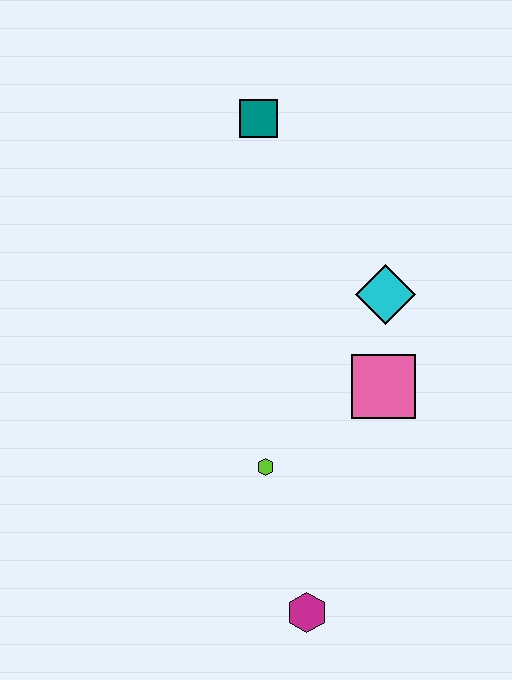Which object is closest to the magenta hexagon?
The lime hexagon is closest to the magenta hexagon.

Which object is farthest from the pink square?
The teal square is farthest from the pink square.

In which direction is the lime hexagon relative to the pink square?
The lime hexagon is to the left of the pink square.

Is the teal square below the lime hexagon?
No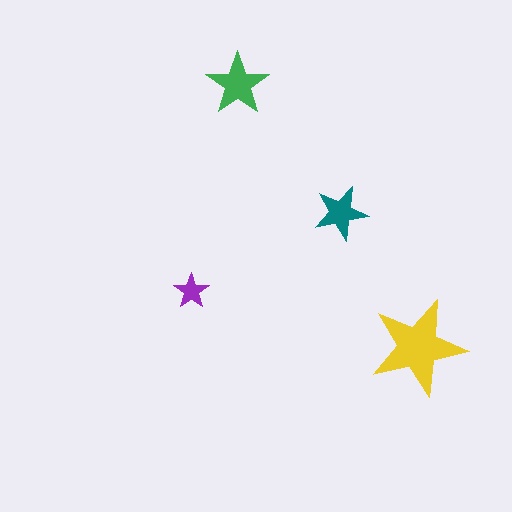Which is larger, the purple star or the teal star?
The teal one.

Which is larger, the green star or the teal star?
The green one.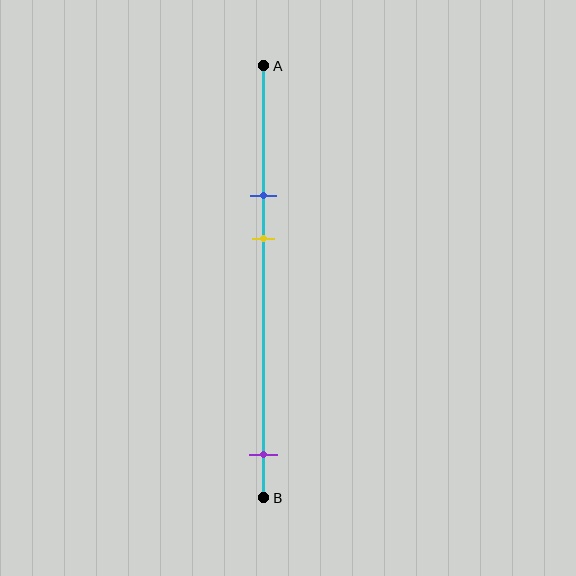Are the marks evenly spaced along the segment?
No, the marks are not evenly spaced.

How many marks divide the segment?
There are 3 marks dividing the segment.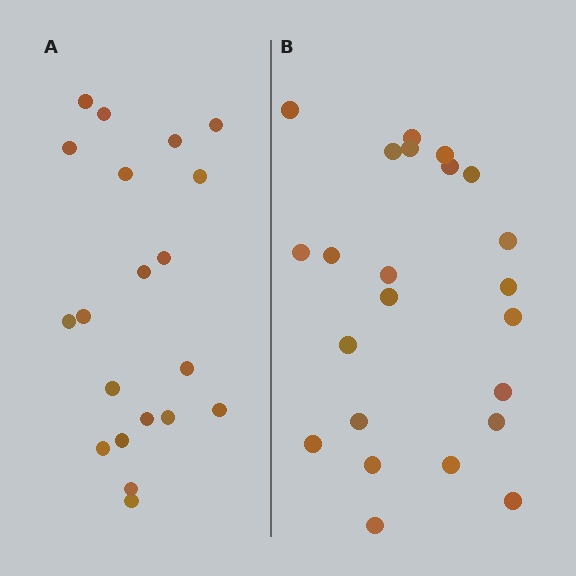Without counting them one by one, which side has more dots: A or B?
Region B (the right region) has more dots.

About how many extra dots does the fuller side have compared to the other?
Region B has just a few more — roughly 2 or 3 more dots than region A.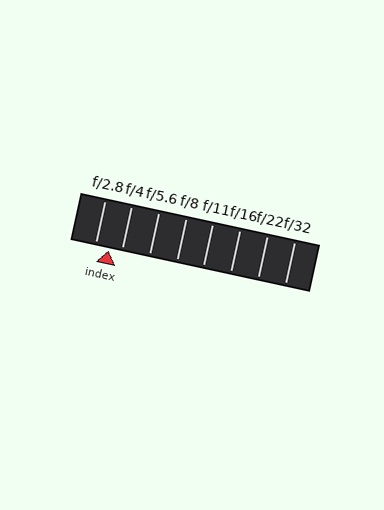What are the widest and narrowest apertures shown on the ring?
The widest aperture shown is f/2.8 and the narrowest is f/32.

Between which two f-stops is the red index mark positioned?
The index mark is between f/2.8 and f/4.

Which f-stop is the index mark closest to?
The index mark is closest to f/4.